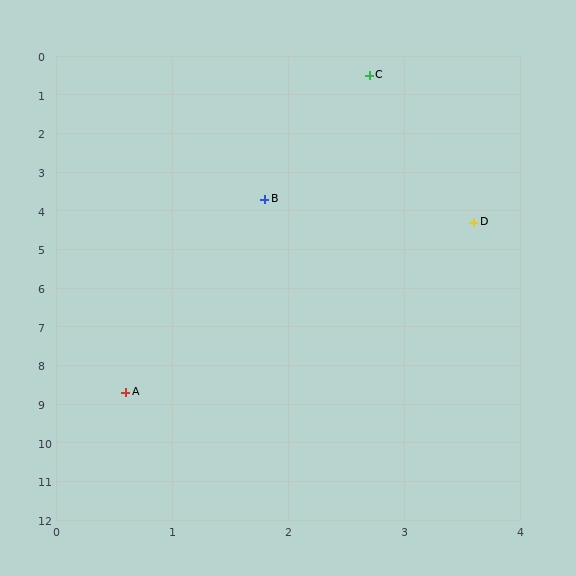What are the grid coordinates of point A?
Point A is at approximately (0.6, 8.7).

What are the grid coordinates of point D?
Point D is at approximately (3.6, 4.3).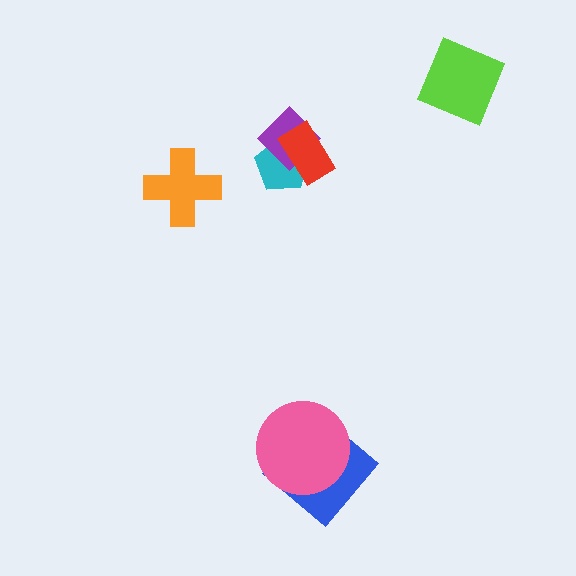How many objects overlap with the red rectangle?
2 objects overlap with the red rectangle.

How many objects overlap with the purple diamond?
2 objects overlap with the purple diamond.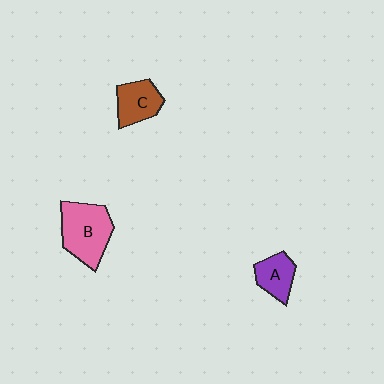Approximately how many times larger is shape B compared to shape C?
Approximately 1.6 times.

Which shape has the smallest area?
Shape A (purple).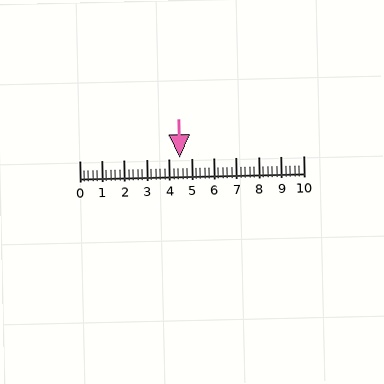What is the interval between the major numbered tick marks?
The major tick marks are spaced 1 units apart.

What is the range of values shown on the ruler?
The ruler shows values from 0 to 10.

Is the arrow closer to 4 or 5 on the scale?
The arrow is closer to 5.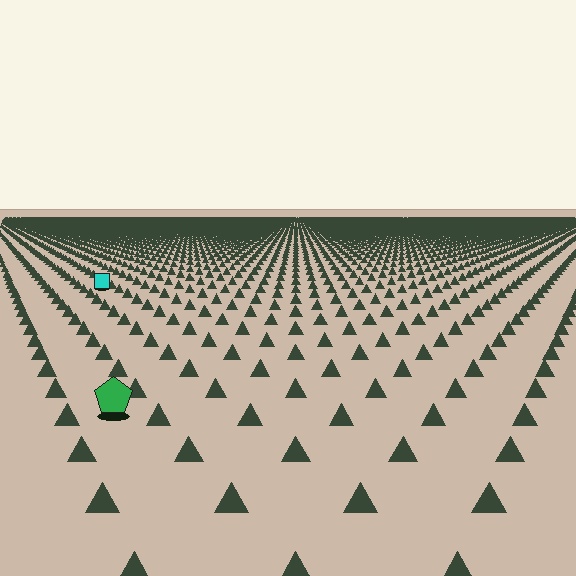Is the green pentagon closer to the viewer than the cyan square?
Yes. The green pentagon is closer — you can tell from the texture gradient: the ground texture is coarser near it.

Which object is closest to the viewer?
The green pentagon is closest. The texture marks near it are larger and more spread out.